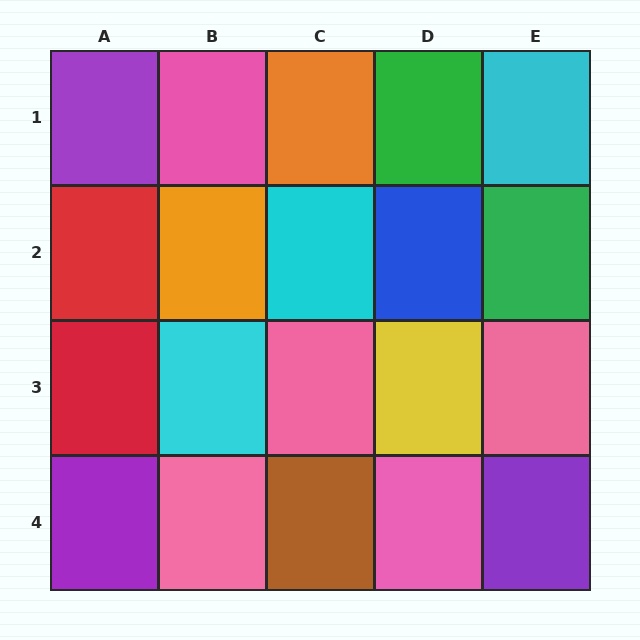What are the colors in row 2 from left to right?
Red, orange, cyan, blue, green.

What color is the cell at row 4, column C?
Brown.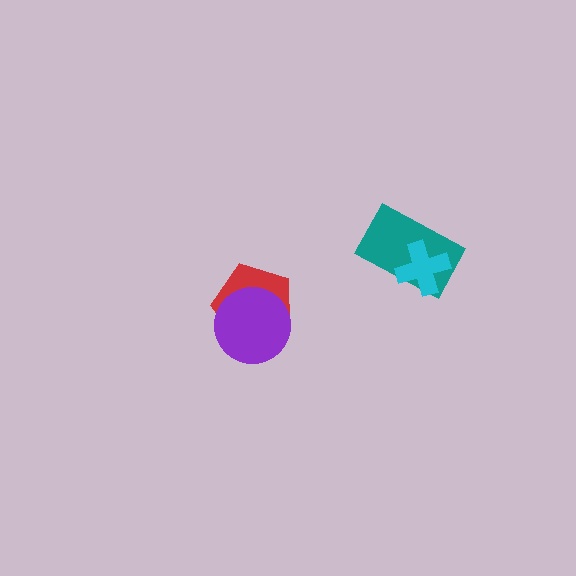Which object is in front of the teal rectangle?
The cyan cross is in front of the teal rectangle.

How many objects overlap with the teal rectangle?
1 object overlaps with the teal rectangle.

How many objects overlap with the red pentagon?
1 object overlaps with the red pentagon.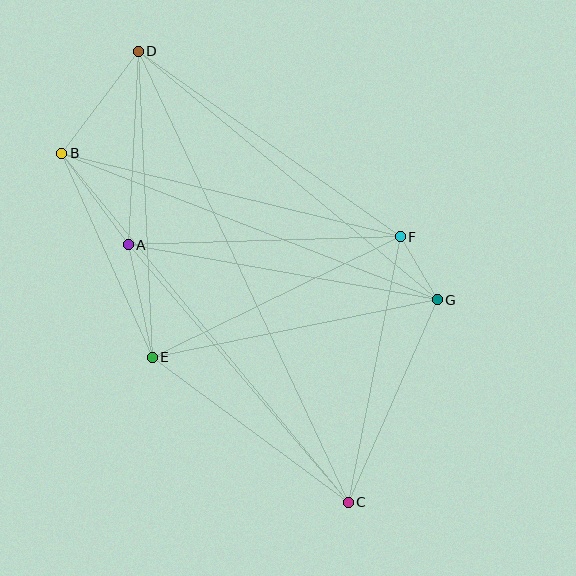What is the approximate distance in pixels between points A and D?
The distance between A and D is approximately 193 pixels.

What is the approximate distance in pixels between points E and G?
The distance between E and G is approximately 291 pixels.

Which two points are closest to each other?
Points F and G are closest to each other.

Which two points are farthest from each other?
Points C and D are farthest from each other.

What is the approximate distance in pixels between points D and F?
The distance between D and F is approximately 321 pixels.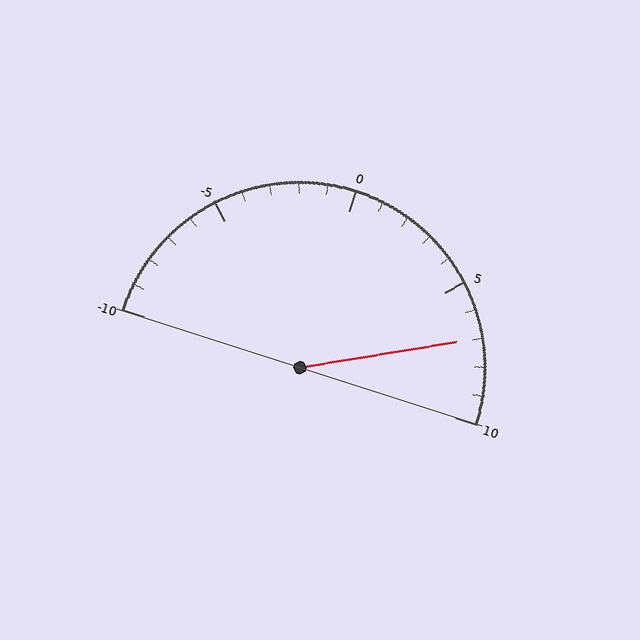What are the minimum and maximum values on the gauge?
The gauge ranges from -10 to 10.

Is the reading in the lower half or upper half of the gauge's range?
The reading is in the upper half of the range (-10 to 10).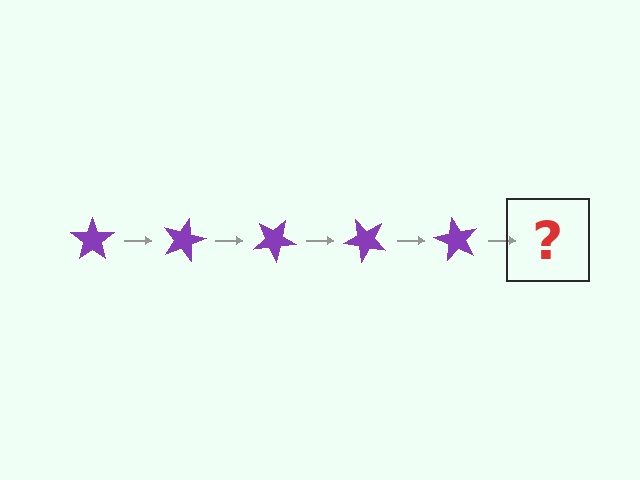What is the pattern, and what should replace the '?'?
The pattern is that the star rotates 15 degrees each step. The '?' should be a purple star rotated 75 degrees.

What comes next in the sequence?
The next element should be a purple star rotated 75 degrees.